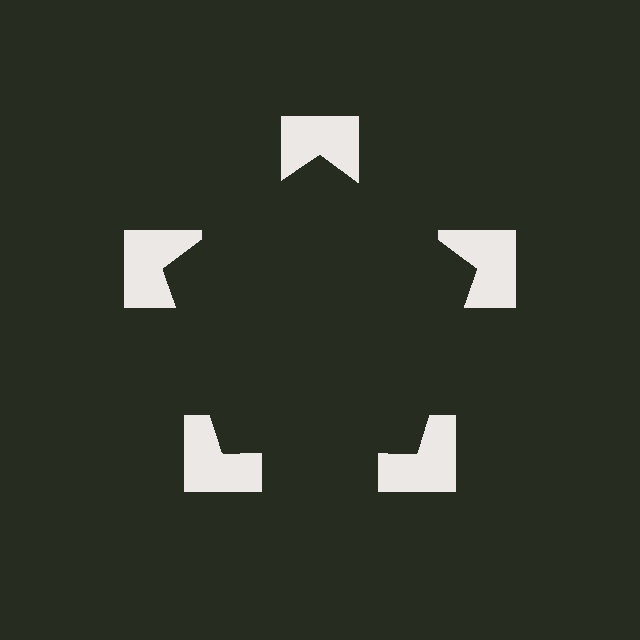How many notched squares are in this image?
There are 5 — one at each vertex of the illusory pentagon.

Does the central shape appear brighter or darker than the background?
It typically appears slightly darker than the background, even though no actual brightness change is drawn.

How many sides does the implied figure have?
5 sides.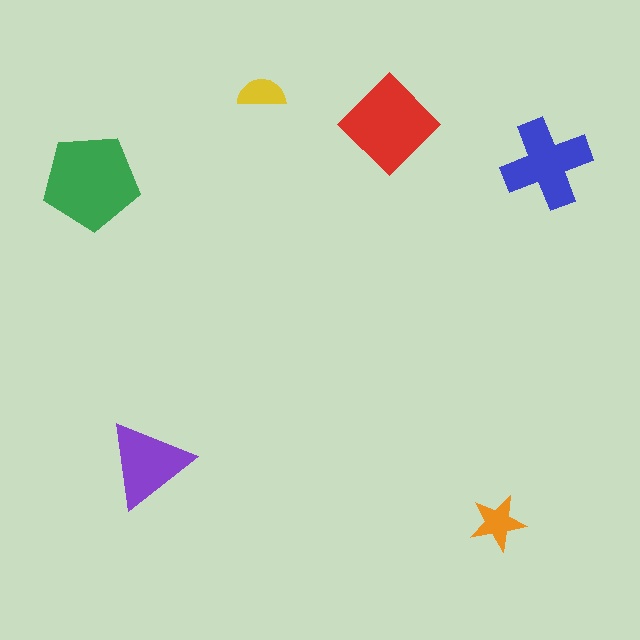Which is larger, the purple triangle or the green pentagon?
The green pentagon.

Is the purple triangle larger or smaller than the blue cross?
Smaller.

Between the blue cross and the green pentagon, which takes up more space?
The green pentagon.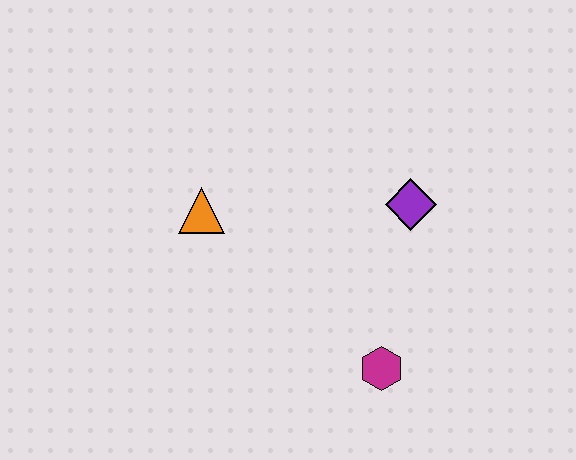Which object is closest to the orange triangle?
The purple diamond is closest to the orange triangle.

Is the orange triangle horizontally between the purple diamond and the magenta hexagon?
No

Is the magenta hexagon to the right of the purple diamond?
No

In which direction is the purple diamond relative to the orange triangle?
The purple diamond is to the right of the orange triangle.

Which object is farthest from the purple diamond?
The orange triangle is farthest from the purple diamond.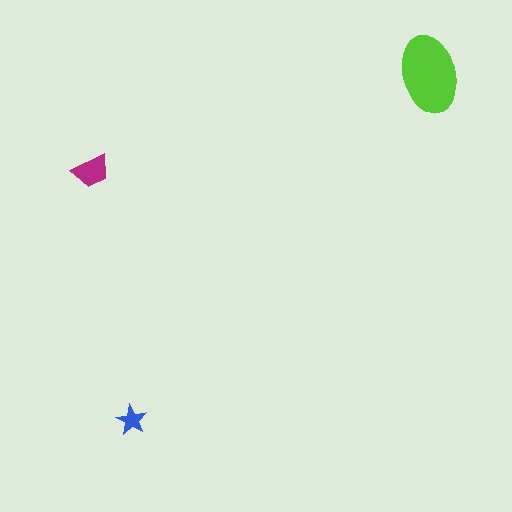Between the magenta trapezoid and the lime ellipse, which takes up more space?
The lime ellipse.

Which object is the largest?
The lime ellipse.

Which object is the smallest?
The blue star.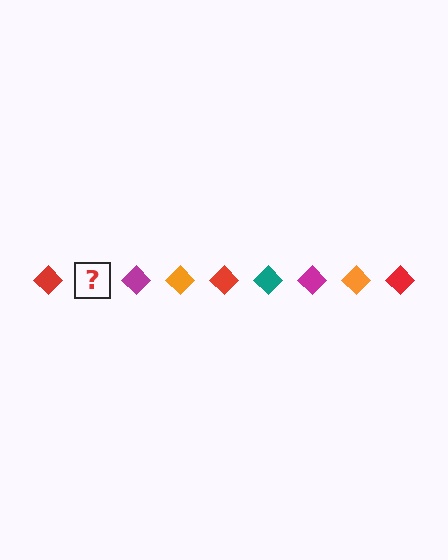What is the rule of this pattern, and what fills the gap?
The rule is that the pattern cycles through red, teal, magenta, orange diamonds. The gap should be filled with a teal diamond.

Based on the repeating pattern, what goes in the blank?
The blank should be a teal diamond.